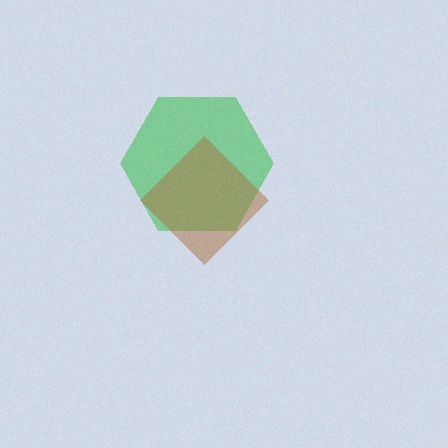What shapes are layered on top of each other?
The layered shapes are: a green hexagon, a brown diamond.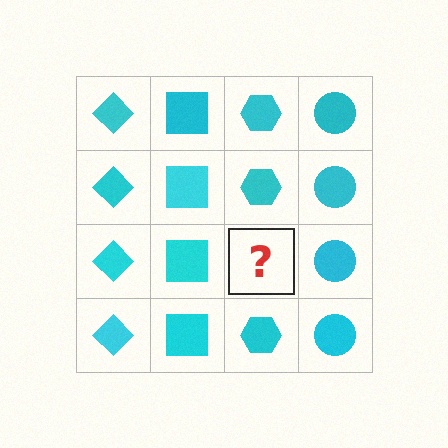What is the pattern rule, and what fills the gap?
The rule is that each column has a consistent shape. The gap should be filled with a cyan hexagon.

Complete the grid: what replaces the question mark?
The question mark should be replaced with a cyan hexagon.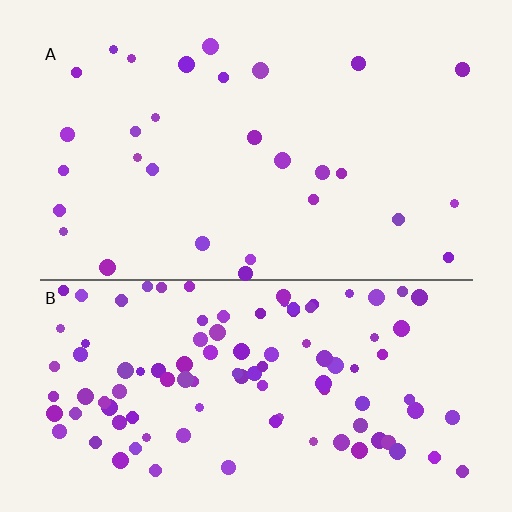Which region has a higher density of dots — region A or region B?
B (the bottom).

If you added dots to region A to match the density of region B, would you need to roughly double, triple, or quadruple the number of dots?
Approximately quadruple.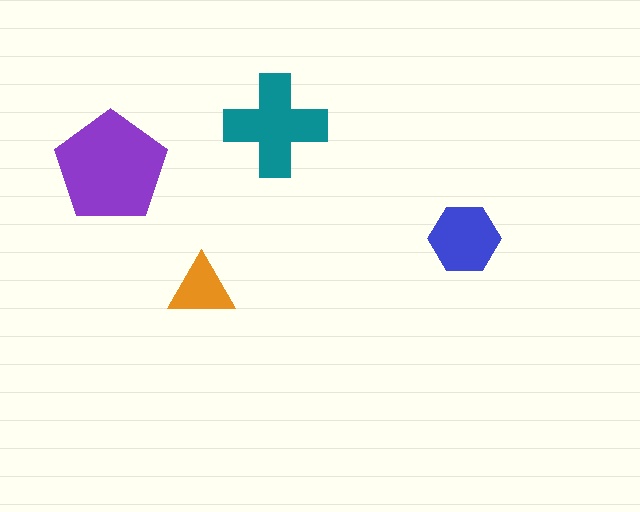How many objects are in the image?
There are 4 objects in the image.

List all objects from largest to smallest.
The purple pentagon, the teal cross, the blue hexagon, the orange triangle.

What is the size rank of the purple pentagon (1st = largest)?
1st.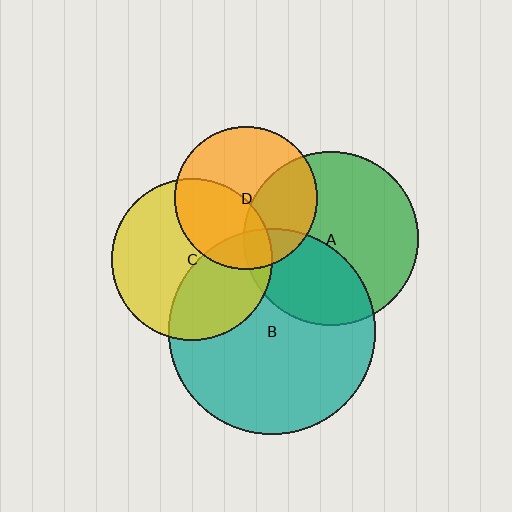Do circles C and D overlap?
Yes.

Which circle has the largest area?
Circle B (teal).